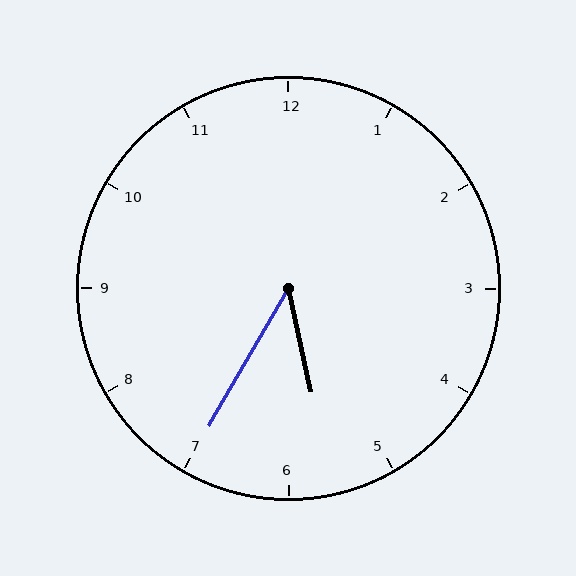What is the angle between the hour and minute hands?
Approximately 42 degrees.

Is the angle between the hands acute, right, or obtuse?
It is acute.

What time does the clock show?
5:35.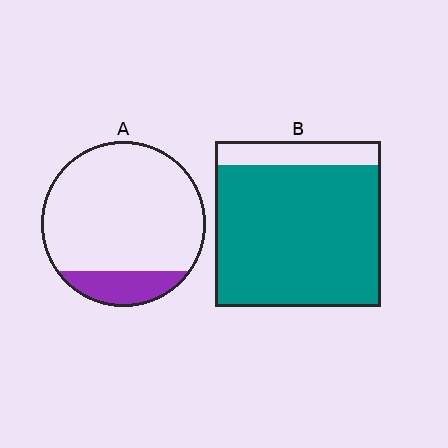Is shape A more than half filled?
No.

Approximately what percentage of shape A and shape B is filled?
A is approximately 15% and B is approximately 85%.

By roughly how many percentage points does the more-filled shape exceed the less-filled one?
By roughly 70 percentage points (B over A).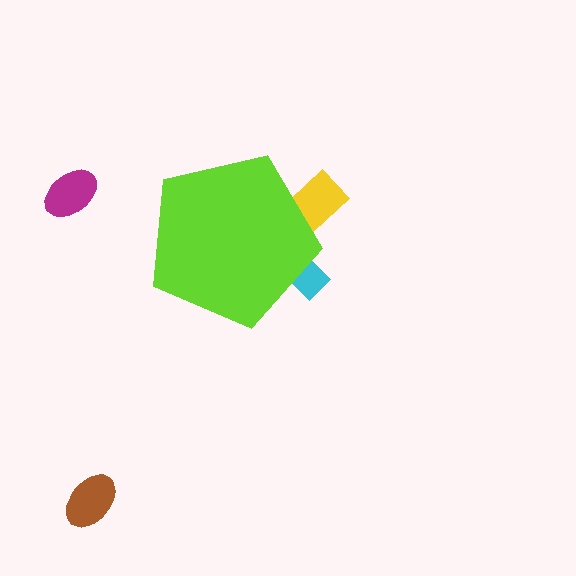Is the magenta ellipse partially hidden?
No, the magenta ellipse is fully visible.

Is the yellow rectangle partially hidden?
Yes, the yellow rectangle is partially hidden behind the lime pentagon.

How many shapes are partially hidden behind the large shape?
2 shapes are partially hidden.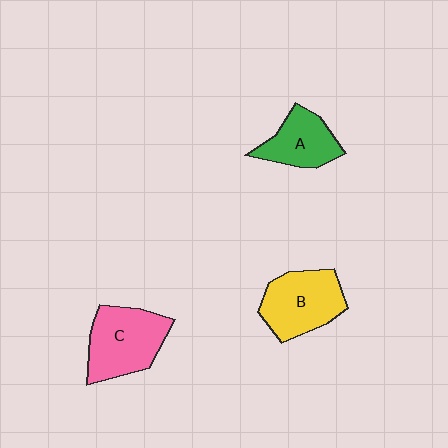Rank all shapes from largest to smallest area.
From largest to smallest: C (pink), B (yellow), A (green).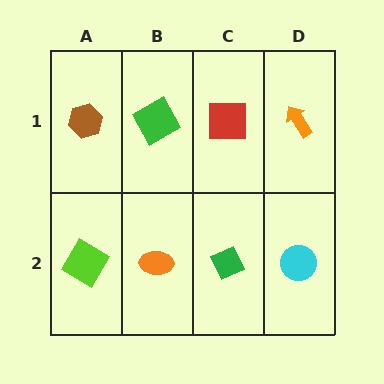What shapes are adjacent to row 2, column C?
A red square (row 1, column C), an orange ellipse (row 2, column B), a cyan circle (row 2, column D).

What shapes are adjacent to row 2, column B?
A green square (row 1, column B), a lime diamond (row 2, column A), a green diamond (row 2, column C).